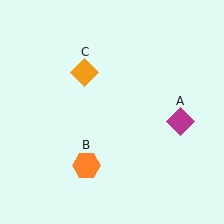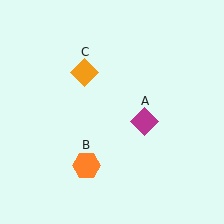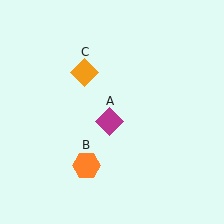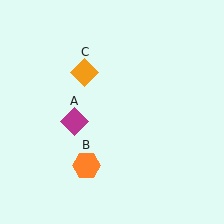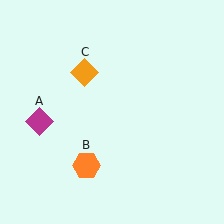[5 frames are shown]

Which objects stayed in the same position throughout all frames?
Orange hexagon (object B) and orange diamond (object C) remained stationary.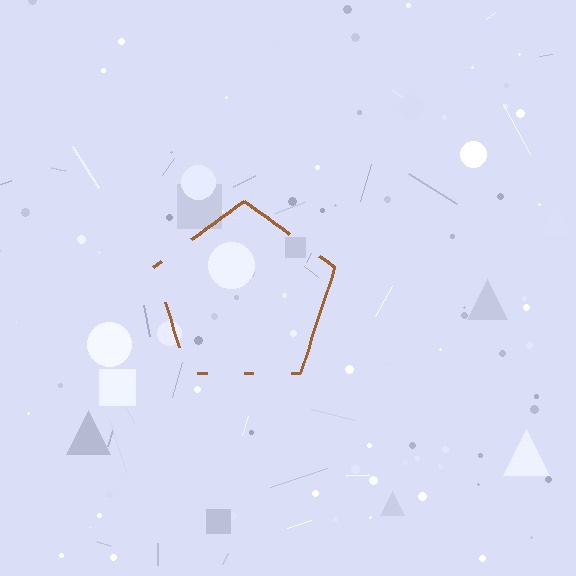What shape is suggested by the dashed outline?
The dashed outline suggests a pentagon.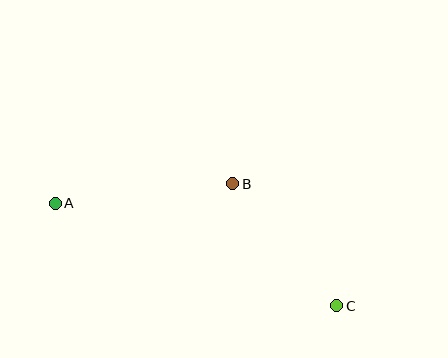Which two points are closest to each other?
Points B and C are closest to each other.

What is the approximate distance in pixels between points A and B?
The distance between A and B is approximately 179 pixels.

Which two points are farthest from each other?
Points A and C are farthest from each other.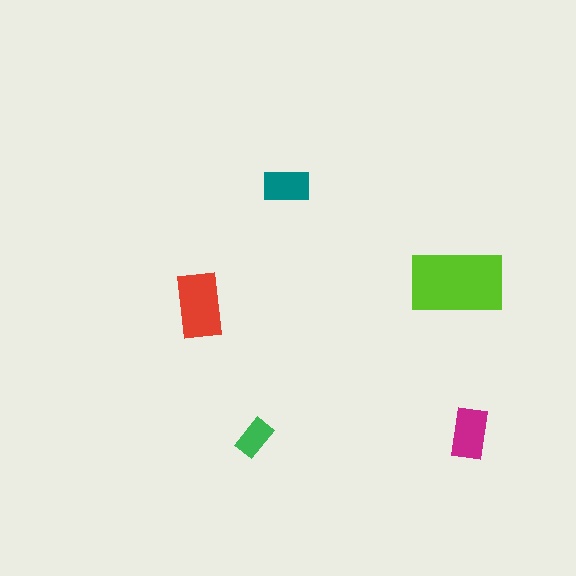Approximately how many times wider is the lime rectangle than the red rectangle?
About 1.5 times wider.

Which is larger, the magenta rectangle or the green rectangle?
The magenta one.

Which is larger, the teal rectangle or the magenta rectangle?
The magenta one.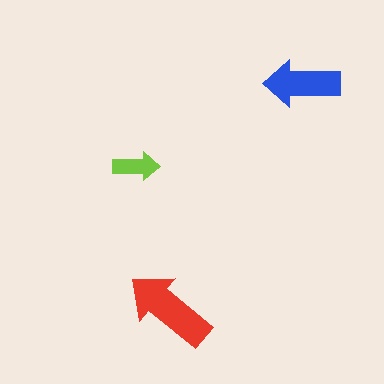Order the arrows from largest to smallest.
the red one, the blue one, the lime one.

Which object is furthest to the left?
The lime arrow is leftmost.